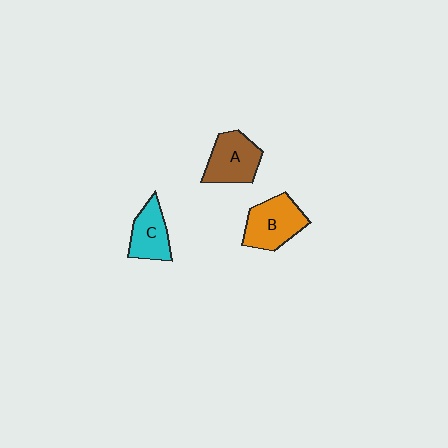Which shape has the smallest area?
Shape C (cyan).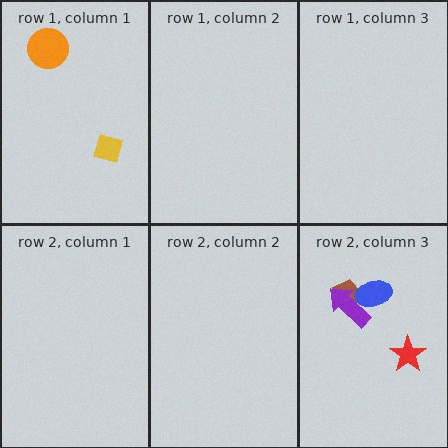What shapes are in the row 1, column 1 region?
The yellow diamond, the orange circle.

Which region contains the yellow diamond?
The row 1, column 1 region.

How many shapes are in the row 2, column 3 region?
4.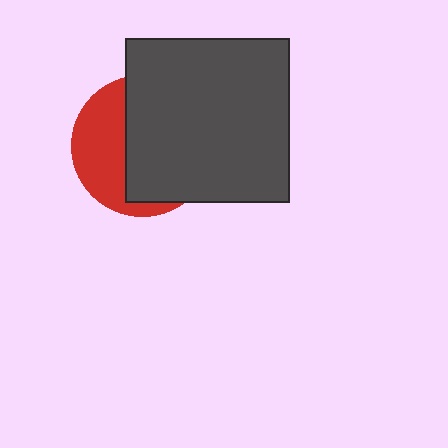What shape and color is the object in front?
The object in front is a dark gray square.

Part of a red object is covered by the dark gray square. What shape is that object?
It is a circle.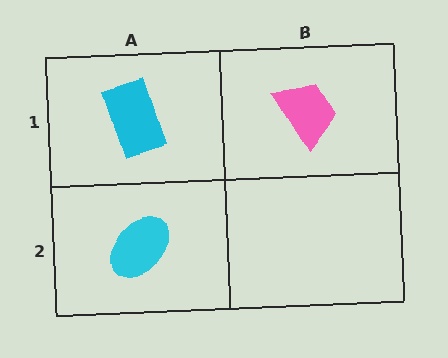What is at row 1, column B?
A pink trapezoid.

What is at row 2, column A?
A cyan ellipse.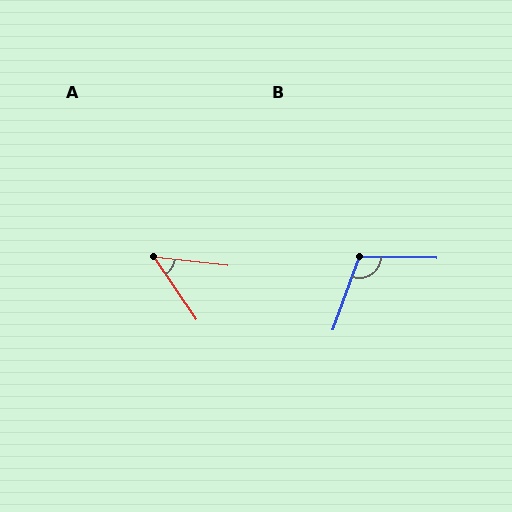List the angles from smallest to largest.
A (49°), B (108°).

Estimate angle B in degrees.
Approximately 108 degrees.